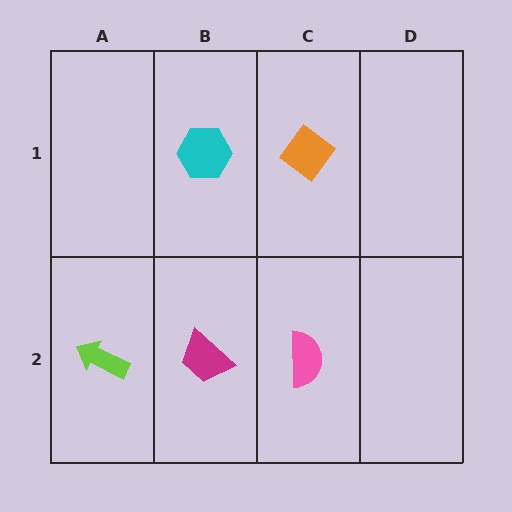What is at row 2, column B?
A magenta trapezoid.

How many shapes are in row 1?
2 shapes.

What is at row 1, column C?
An orange diamond.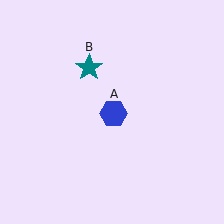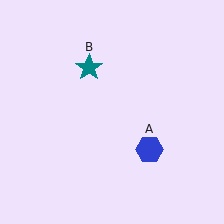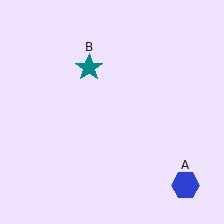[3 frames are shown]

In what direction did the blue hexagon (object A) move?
The blue hexagon (object A) moved down and to the right.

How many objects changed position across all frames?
1 object changed position: blue hexagon (object A).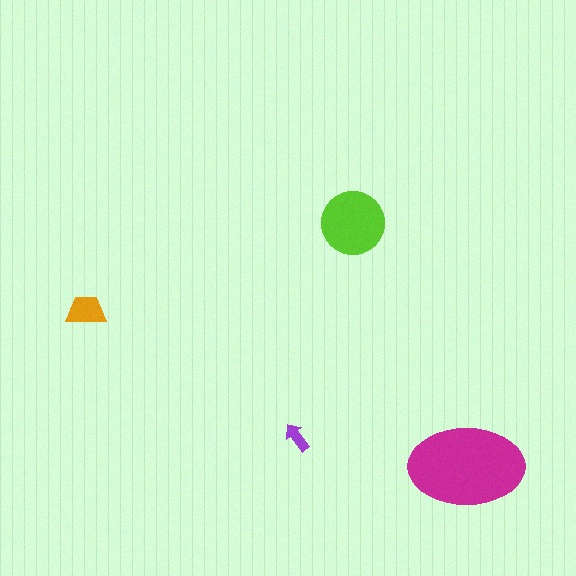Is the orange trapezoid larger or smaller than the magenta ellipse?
Smaller.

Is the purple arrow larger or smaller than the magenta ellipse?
Smaller.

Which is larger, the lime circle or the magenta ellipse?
The magenta ellipse.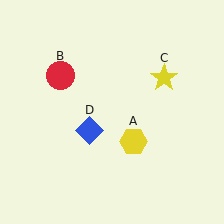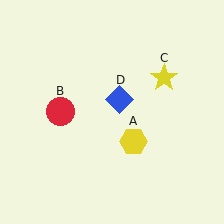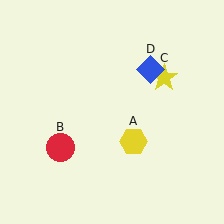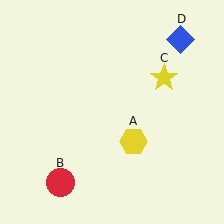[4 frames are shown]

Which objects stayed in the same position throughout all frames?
Yellow hexagon (object A) and yellow star (object C) remained stationary.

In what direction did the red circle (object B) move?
The red circle (object B) moved down.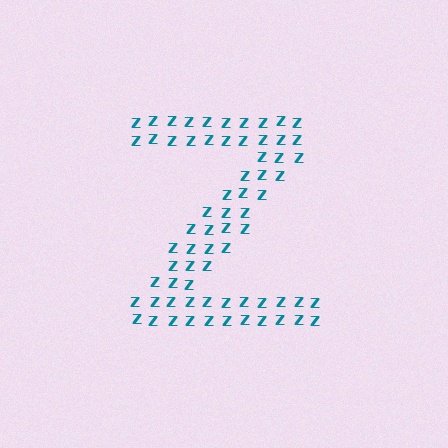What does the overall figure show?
The overall figure shows the letter Z.